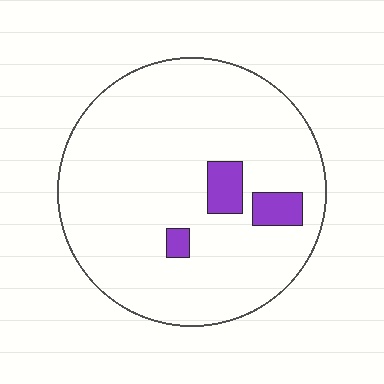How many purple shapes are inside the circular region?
3.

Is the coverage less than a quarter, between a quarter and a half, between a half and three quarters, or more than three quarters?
Less than a quarter.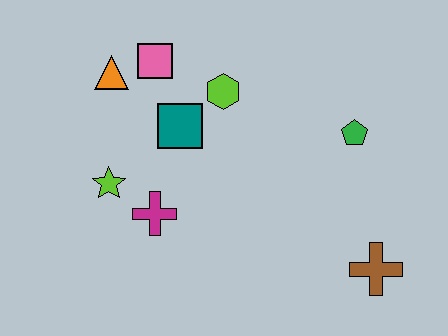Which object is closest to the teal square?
The lime hexagon is closest to the teal square.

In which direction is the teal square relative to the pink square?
The teal square is below the pink square.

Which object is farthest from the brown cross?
The orange triangle is farthest from the brown cross.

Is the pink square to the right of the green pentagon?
No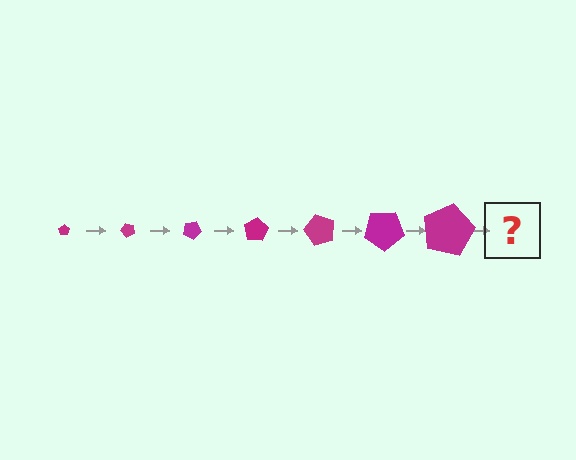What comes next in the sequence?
The next element should be a pentagon, larger than the previous one and rotated 350 degrees from the start.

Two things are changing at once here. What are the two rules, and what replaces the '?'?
The two rules are that the pentagon grows larger each step and it rotates 50 degrees each step. The '?' should be a pentagon, larger than the previous one and rotated 350 degrees from the start.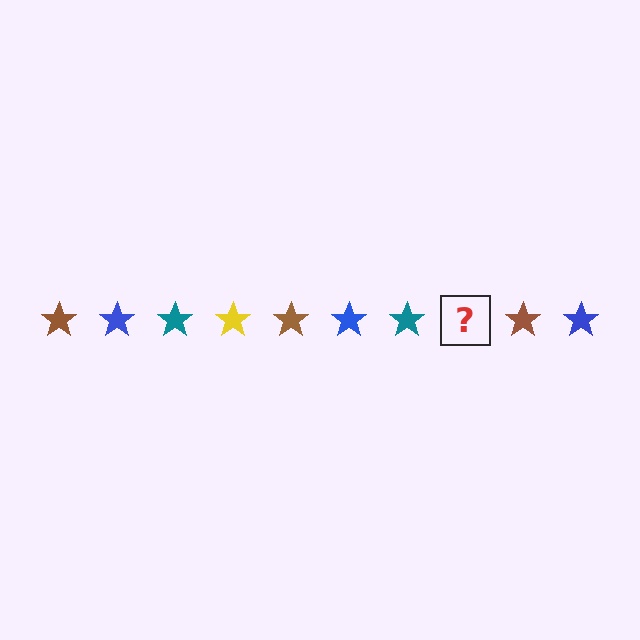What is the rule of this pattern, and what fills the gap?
The rule is that the pattern cycles through brown, blue, teal, yellow stars. The gap should be filled with a yellow star.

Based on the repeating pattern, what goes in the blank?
The blank should be a yellow star.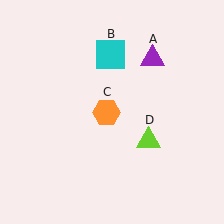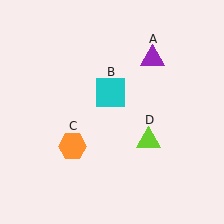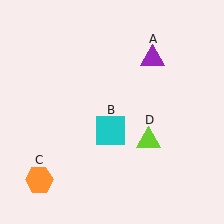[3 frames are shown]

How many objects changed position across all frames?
2 objects changed position: cyan square (object B), orange hexagon (object C).